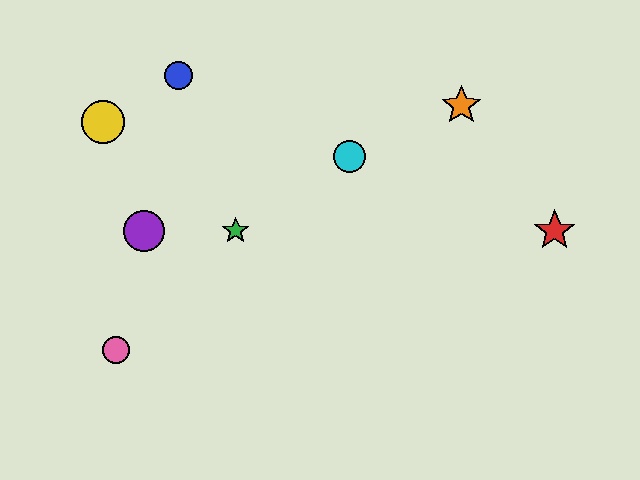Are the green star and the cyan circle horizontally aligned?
No, the green star is at y≈231 and the cyan circle is at y≈156.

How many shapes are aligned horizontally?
3 shapes (the red star, the green star, the purple circle) are aligned horizontally.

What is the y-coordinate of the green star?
The green star is at y≈231.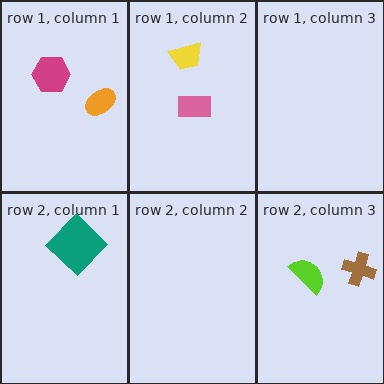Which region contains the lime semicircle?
The row 2, column 3 region.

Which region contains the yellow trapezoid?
The row 1, column 2 region.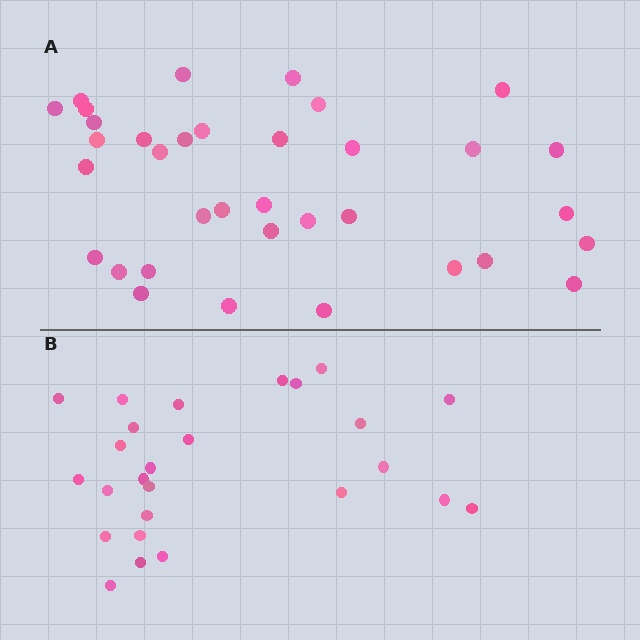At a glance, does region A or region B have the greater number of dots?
Region A (the top region) has more dots.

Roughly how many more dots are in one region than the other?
Region A has roughly 8 or so more dots than region B.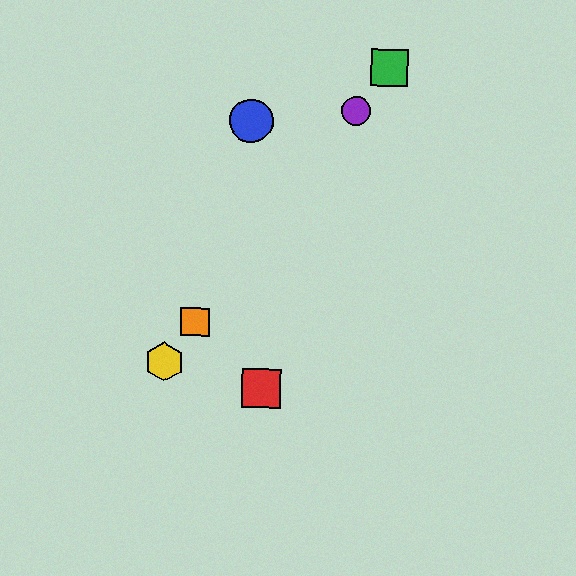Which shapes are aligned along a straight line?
The green square, the yellow hexagon, the purple circle, the orange square are aligned along a straight line.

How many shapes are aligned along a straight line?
4 shapes (the green square, the yellow hexagon, the purple circle, the orange square) are aligned along a straight line.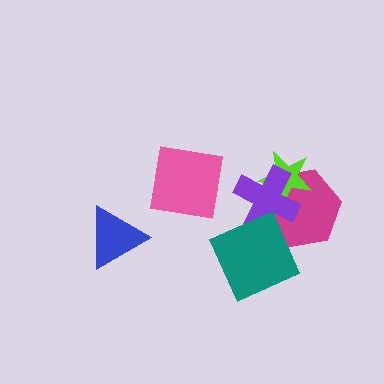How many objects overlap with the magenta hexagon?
3 objects overlap with the magenta hexagon.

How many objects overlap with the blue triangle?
0 objects overlap with the blue triangle.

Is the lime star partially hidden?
Yes, it is partially covered by another shape.